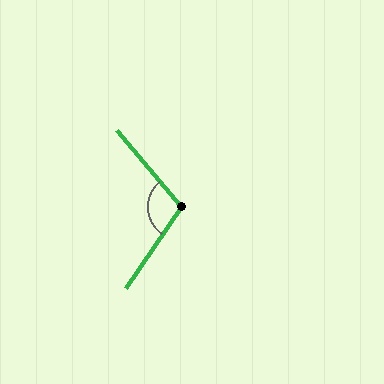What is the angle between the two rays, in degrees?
Approximately 106 degrees.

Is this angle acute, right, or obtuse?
It is obtuse.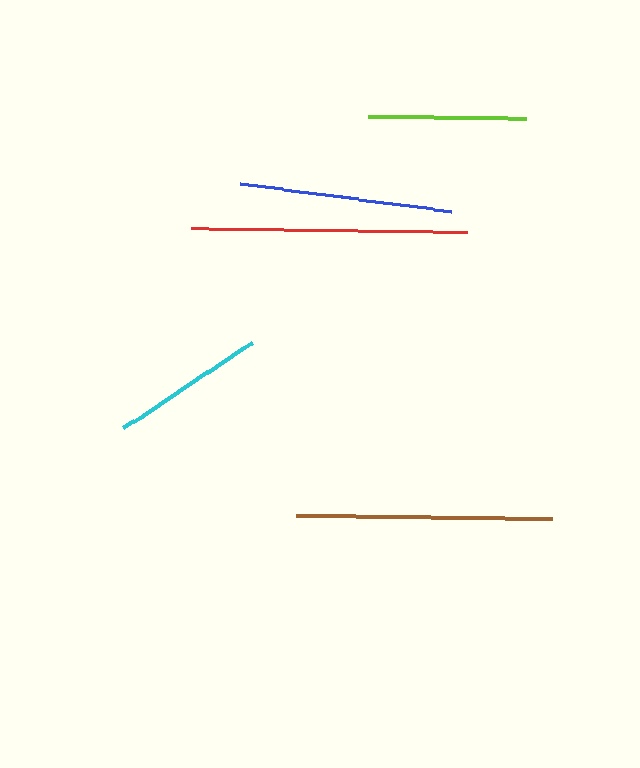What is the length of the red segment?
The red segment is approximately 276 pixels long.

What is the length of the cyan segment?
The cyan segment is approximately 154 pixels long.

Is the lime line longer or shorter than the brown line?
The brown line is longer than the lime line.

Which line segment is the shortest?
The cyan line is the shortest at approximately 154 pixels.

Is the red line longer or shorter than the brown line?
The red line is longer than the brown line.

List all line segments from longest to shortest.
From longest to shortest: red, brown, blue, lime, cyan.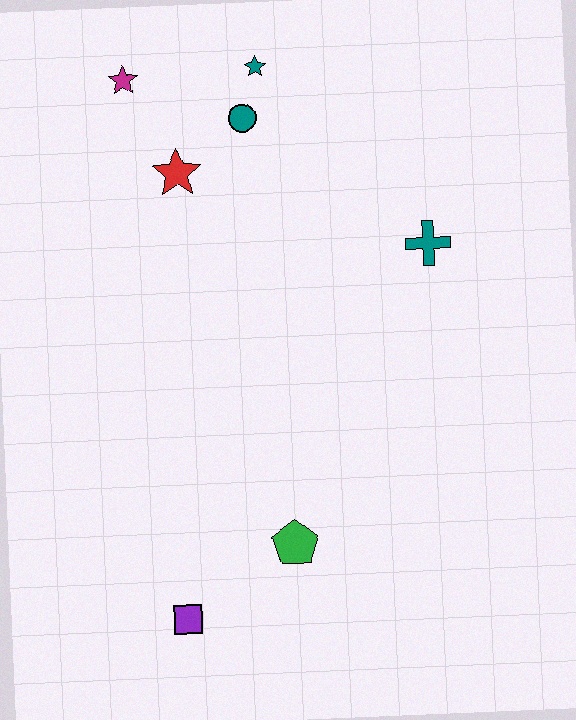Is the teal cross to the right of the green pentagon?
Yes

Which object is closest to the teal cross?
The teal circle is closest to the teal cross.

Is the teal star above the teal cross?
Yes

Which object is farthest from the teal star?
The purple square is farthest from the teal star.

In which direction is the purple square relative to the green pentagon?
The purple square is to the left of the green pentagon.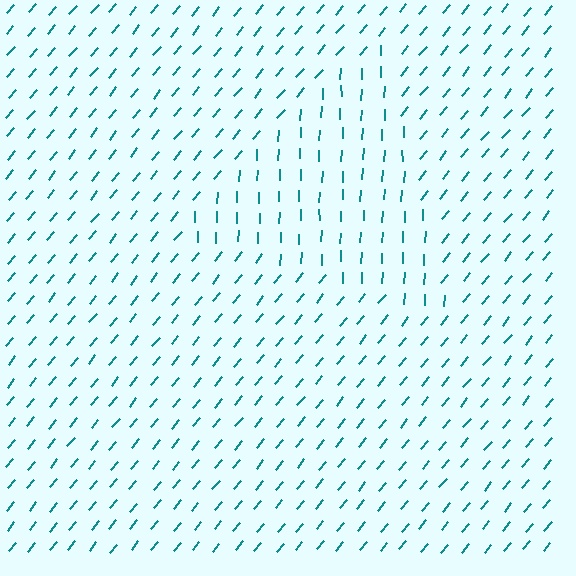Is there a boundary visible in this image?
Yes, there is a texture boundary formed by a change in line orientation.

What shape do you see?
I see a triangle.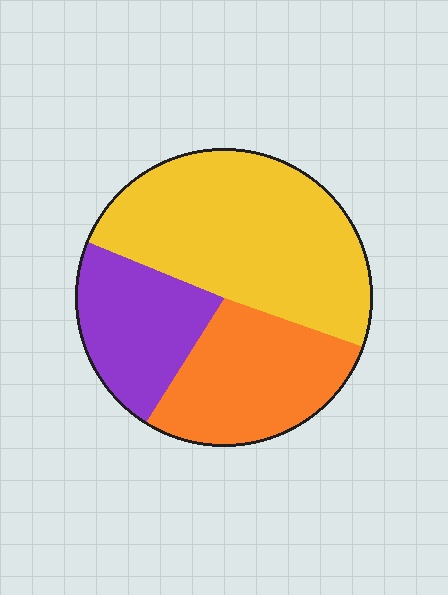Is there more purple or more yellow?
Yellow.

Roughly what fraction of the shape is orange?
Orange covers about 30% of the shape.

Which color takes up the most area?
Yellow, at roughly 50%.